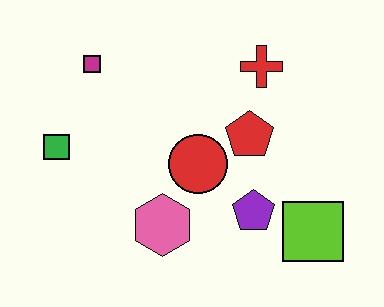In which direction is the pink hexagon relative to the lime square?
The pink hexagon is to the left of the lime square.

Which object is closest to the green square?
The magenta square is closest to the green square.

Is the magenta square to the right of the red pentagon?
No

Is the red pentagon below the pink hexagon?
No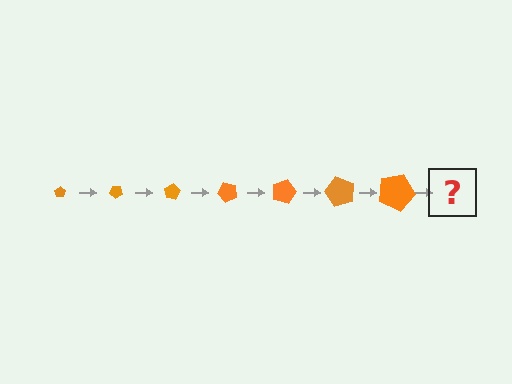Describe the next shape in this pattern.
It should be a pentagon, larger than the previous one and rotated 280 degrees from the start.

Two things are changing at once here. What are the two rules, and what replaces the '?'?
The two rules are that the pentagon grows larger each step and it rotates 40 degrees each step. The '?' should be a pentagon, larger than the previous one and rotated 280 degrees from the start.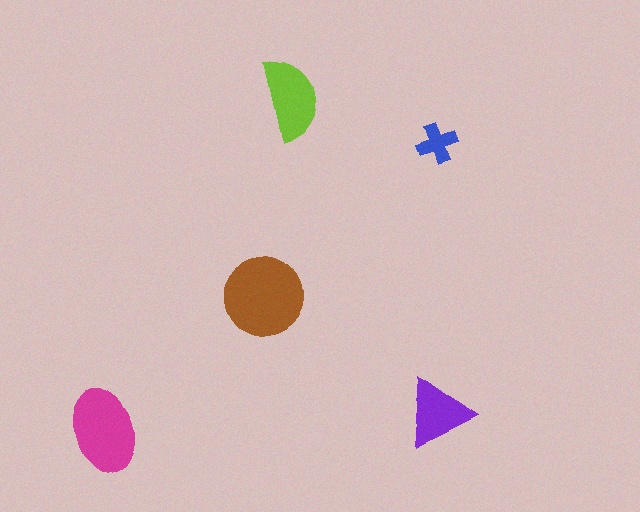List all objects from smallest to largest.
The blue cross, the purple triangle, the lime semicircle, the magenta ellipse, the brown circle.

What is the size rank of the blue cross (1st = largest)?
5th.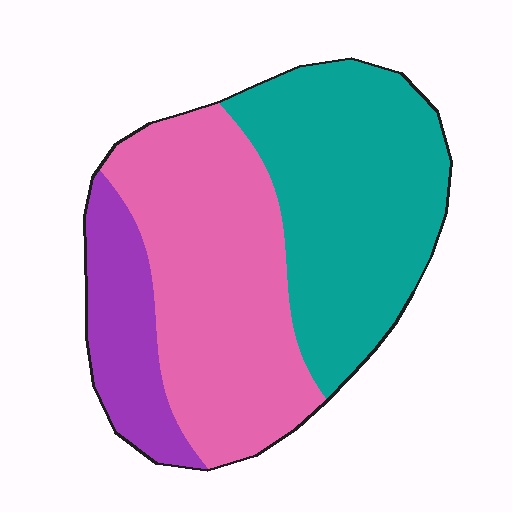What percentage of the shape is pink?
Pink covers 43% of the shape.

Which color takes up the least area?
Purple, at roughly 15%.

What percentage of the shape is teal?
Teal takes up between a quarter and a half of the shape.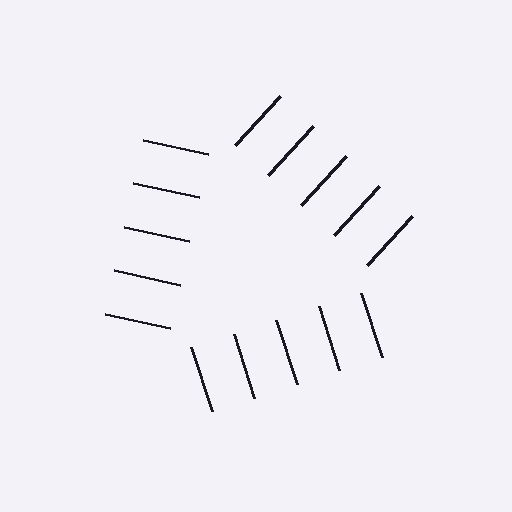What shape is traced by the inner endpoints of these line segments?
An illusory triangle — the line segments terminate on its edges but no continuous stroke is drawn.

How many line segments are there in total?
15 — 5 along each of the 3 edges.